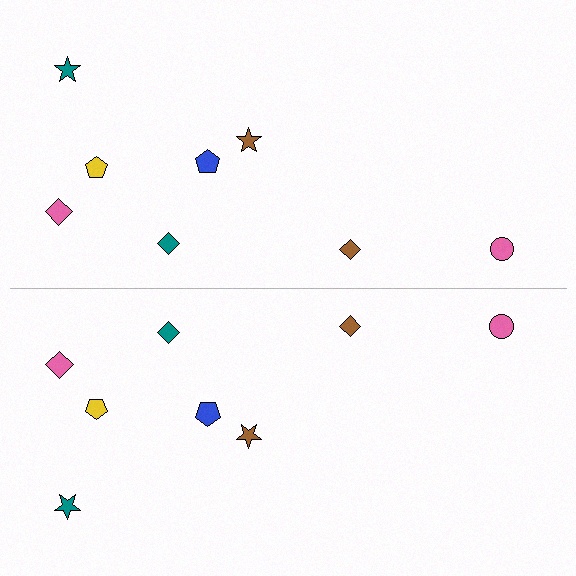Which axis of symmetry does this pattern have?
The pattern has a horizontal axis of symmetry running through the center of the image.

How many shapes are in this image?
There are 16 shapes in this image.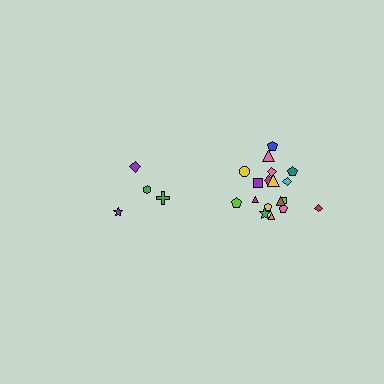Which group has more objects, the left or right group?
The right group.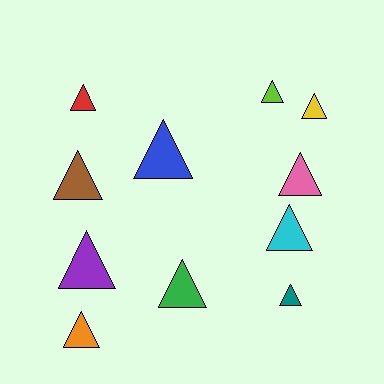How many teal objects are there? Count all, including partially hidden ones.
There is 1 teal object.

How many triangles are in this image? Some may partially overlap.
There are 11 triangles.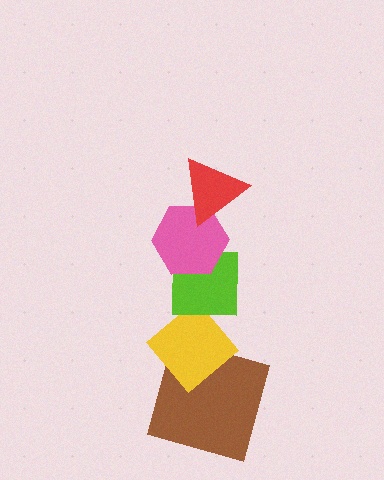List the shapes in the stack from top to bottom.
From top to bottom: the red triangle, the pink hexagon, the lime square, the yellow diamond, the brown square.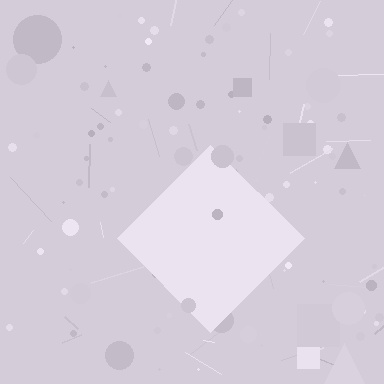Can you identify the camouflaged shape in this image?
The camouflaged shape is a diamond.